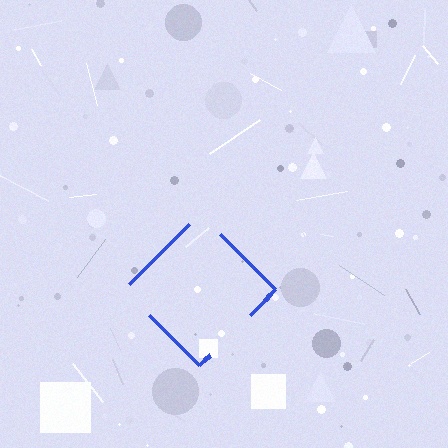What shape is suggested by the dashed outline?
The dashed outline suggests a diamond.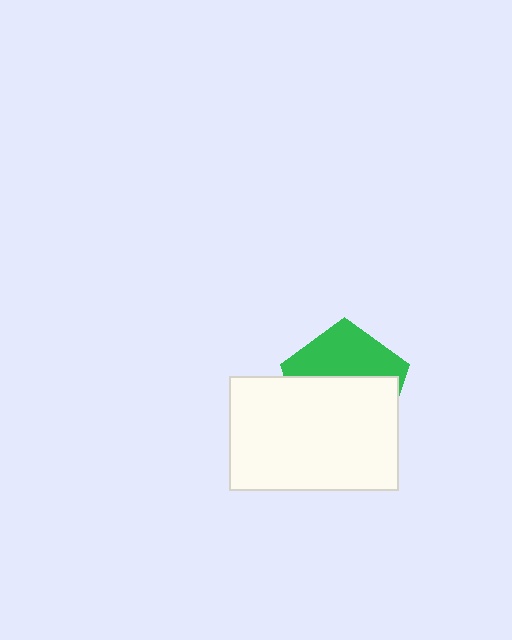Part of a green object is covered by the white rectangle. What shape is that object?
It is a pentagon.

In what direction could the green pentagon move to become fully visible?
The green pentagon could move up. That would shift it out from behind the white rectangle entirely.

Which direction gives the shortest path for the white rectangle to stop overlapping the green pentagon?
Moving down gives the shortest separation.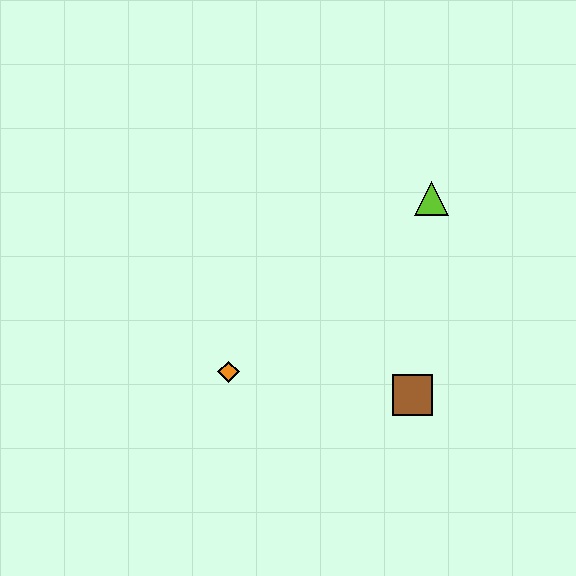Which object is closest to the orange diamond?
The brown square is closest to the orange diamond.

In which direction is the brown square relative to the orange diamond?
The brown square is to the right of the orange diamond.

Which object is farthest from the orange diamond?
The lime triangle is farthest from the orange diamond.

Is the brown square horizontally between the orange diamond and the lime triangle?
Yes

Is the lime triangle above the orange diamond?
Yes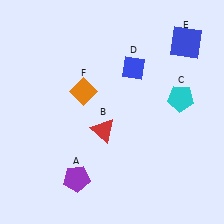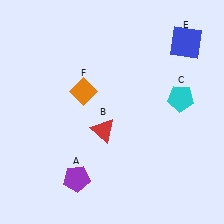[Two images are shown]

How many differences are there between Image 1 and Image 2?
There is 1 difference between the two images.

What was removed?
The blue diamond (D) was removed in Image 2.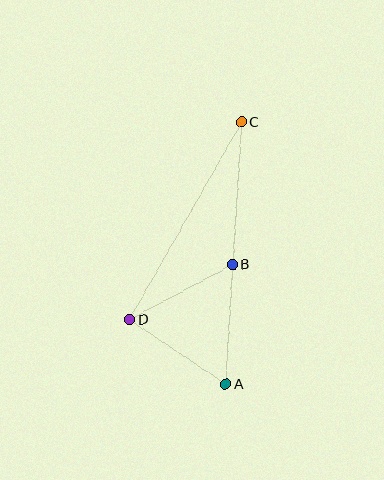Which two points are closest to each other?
Points A and D are closest to each other.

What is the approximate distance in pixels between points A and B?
The distance between A and B is approximately 120 pixels.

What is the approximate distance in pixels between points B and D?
The distance between B and D is approximately 117 pixels.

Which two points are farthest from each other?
Points A and C are farthest from each other.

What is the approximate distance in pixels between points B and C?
The distance between B and C is approximately 143 pixels.